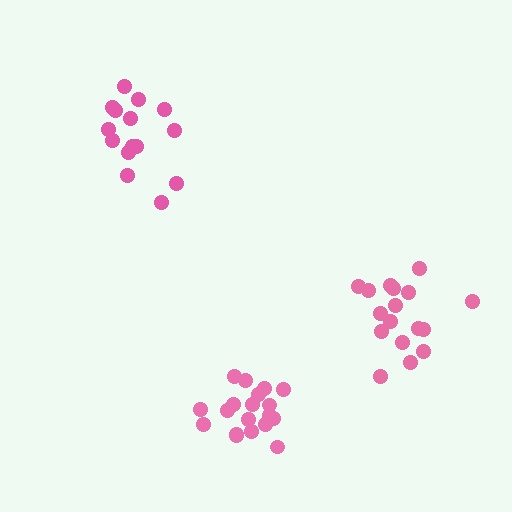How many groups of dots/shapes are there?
There are 3 groups.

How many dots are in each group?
Group 1: 17 dots, Group 2: 15 dots, Group 3: 19 dots (51 total).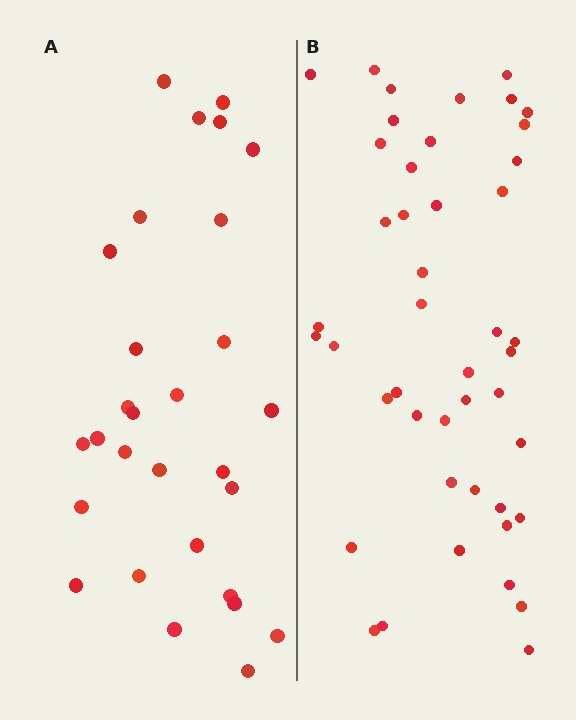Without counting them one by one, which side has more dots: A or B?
Region B (the right region) has more dots.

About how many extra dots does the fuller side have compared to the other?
Region B has approximately 15 more dots than region A.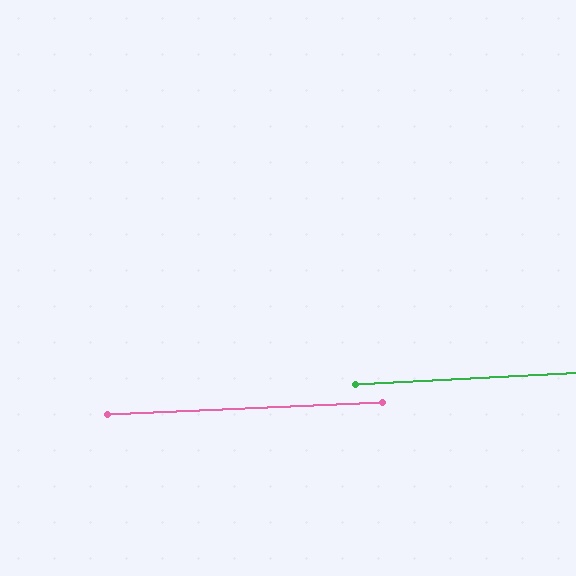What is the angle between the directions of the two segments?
Approximately 1 degree.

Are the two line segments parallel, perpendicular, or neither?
Parallel — their directions differ by only 0.6°.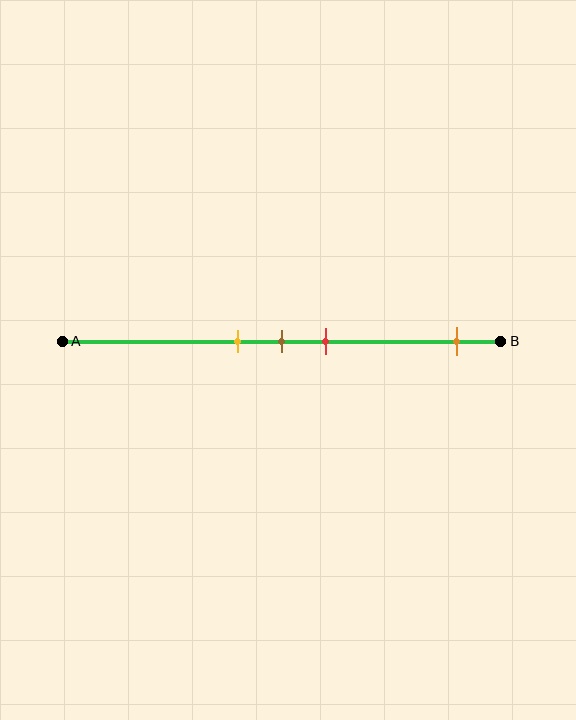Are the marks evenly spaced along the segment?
No, the marks are not evenly spaced.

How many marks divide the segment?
There are 4 marks dividing the segment.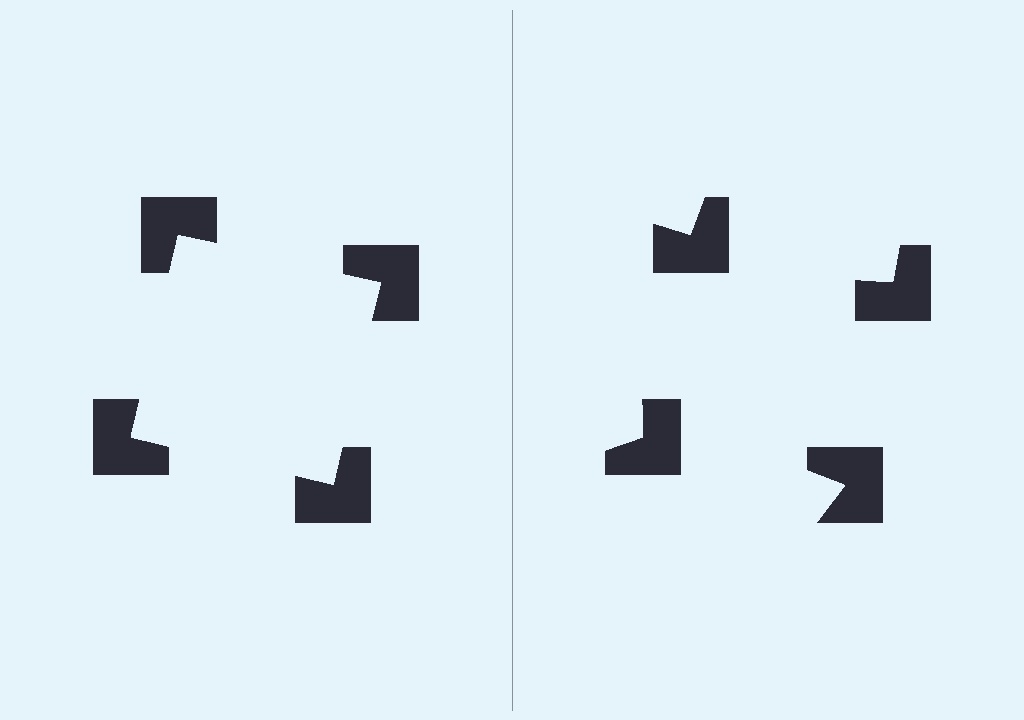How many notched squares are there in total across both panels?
8 — 4 on each side.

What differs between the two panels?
The notched squares are positioned identically on both sides; only the wedge orientations differ. On the left they align to a square; on the right they are misaligned.